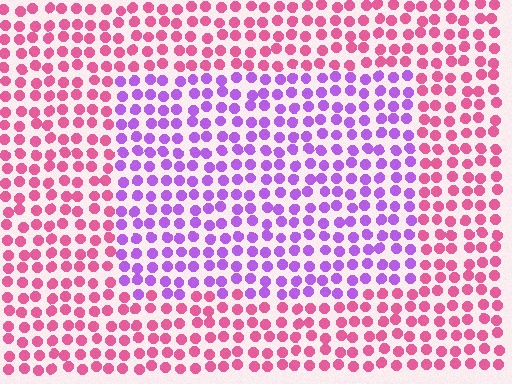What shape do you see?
I see a rectangle.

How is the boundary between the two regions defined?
The boundary is defined purely by a slight shift in hue (about 54 degrees). Spacing, size, and orientation are identical on both sides.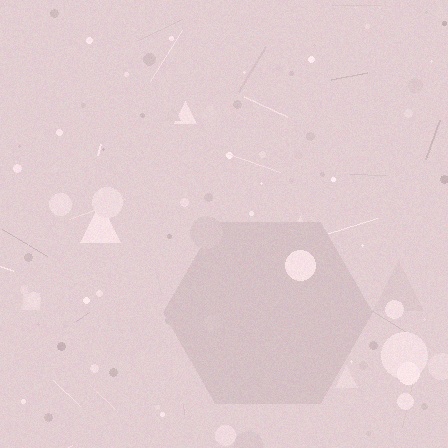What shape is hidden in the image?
A hexagon is hidden in the image.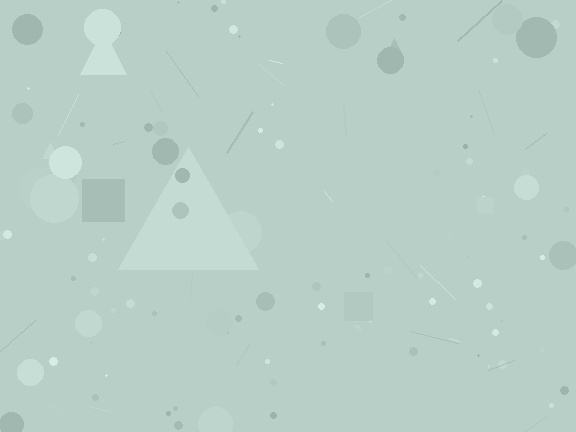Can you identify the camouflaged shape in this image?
The camouflaged shape is a triangle.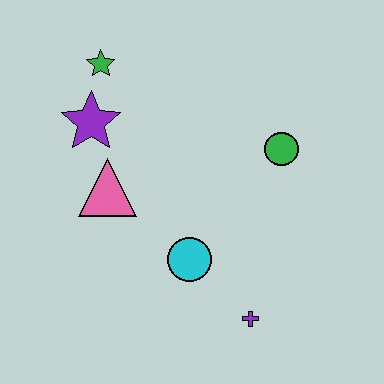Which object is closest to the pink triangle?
The purple star is closest to the pink triangle.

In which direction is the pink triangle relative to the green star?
The pink triangle is below the green star.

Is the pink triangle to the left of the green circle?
Yes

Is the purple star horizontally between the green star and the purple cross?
No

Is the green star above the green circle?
Yes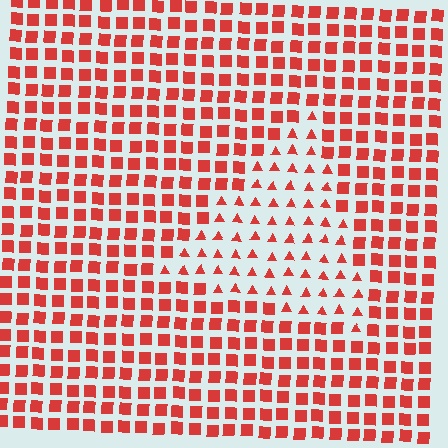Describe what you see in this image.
The image is filled with small red elements arranged in a uniform grid. A triangle-shaped region contains triangles, while the surrounding area contains squares. The boundary is defined purely by the change in element shape.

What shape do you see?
I see a triangle.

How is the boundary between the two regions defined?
The boundary is defined by a change in element shape: triangles inside vs. squares outside. All elements share the same color and spacing.